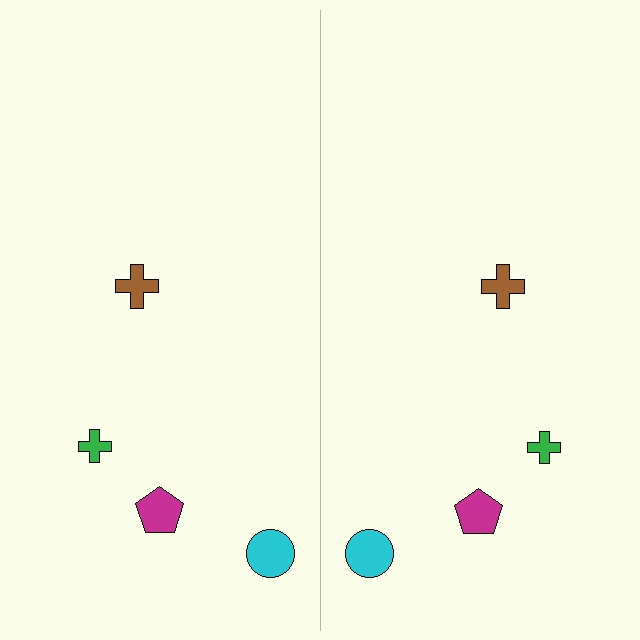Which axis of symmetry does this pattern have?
The pattern has a vertical axis of symmetry running through the center of the image.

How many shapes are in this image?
There are 8 shapes in this image.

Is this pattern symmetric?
Yes, this pattern has bilateral (reflection) symmetry.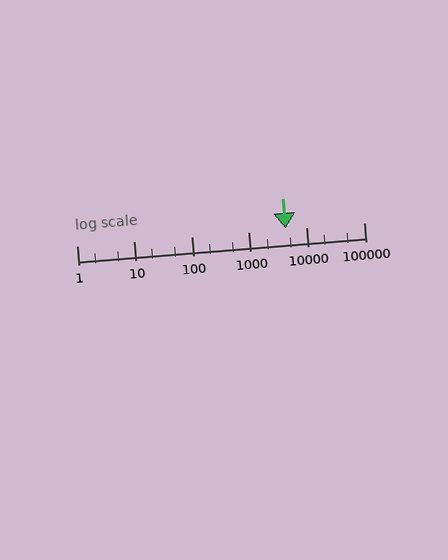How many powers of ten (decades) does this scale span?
The scale spans 5 decades, from 1 to 100000.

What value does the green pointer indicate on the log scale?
The pointer indicates approximately 4300.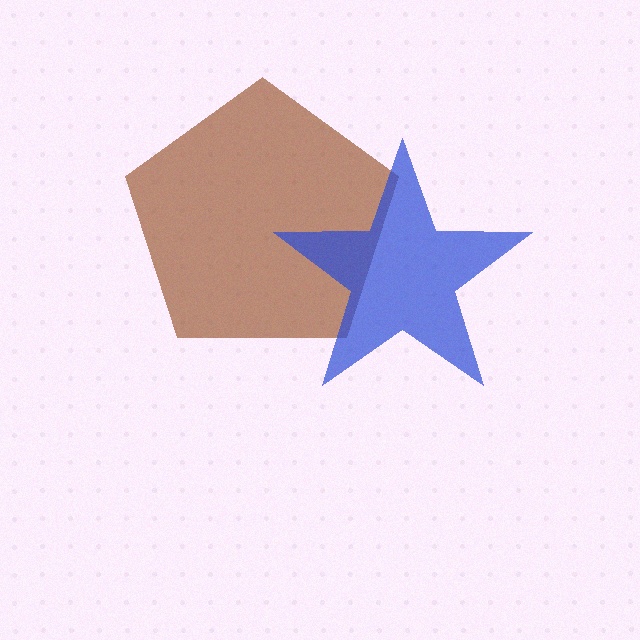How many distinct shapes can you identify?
There are 2 distinct shapes: a brown pentagon, a blue star.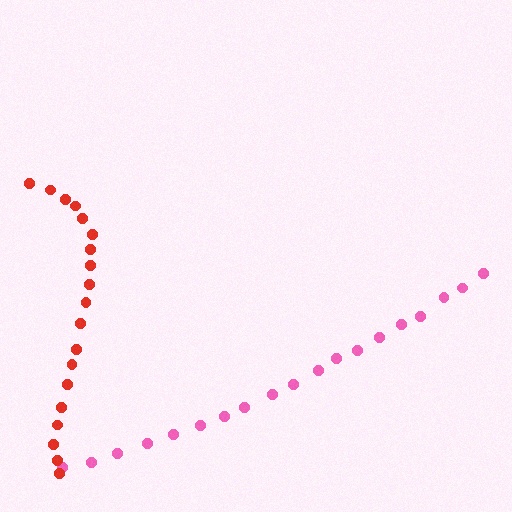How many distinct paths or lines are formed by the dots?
There are 2 distinct paths.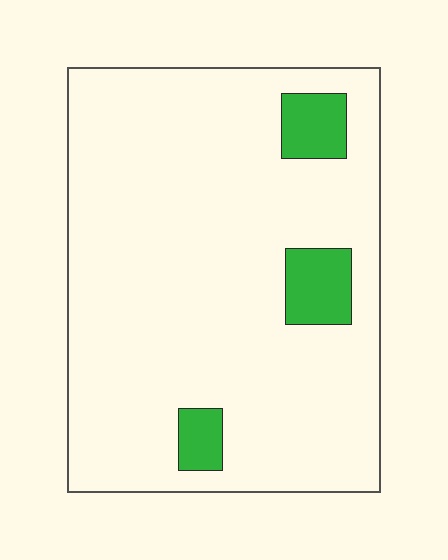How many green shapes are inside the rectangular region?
3.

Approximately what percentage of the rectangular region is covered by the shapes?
Approximately 10%.